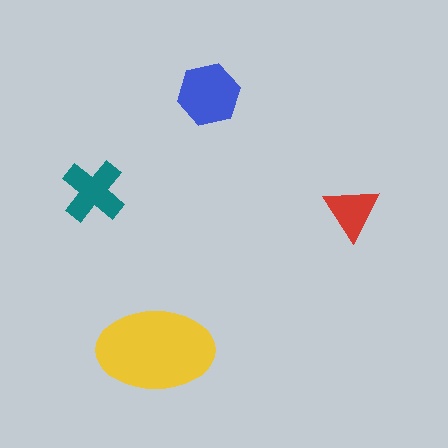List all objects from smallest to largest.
The red triangle, the teal cross, the blue hexagon, the yellow ellipse.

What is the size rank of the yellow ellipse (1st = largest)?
1st.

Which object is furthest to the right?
The red triangle is rightmost.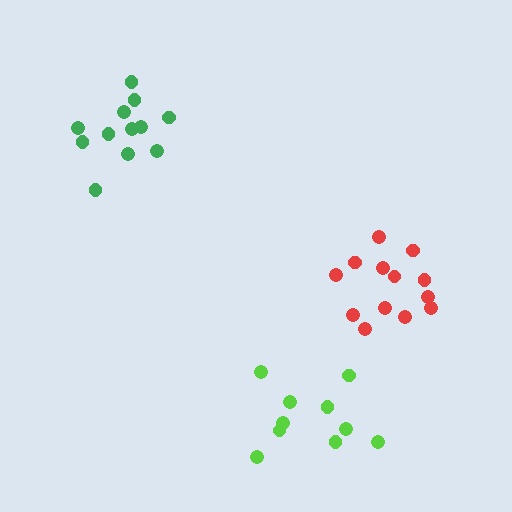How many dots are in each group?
Group 1: 12 dots, Group 2: 13 dots, Group 3: 10 dots (35 total).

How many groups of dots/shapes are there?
There are 3 groups.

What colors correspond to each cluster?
The clusters are colored: green, red, lime.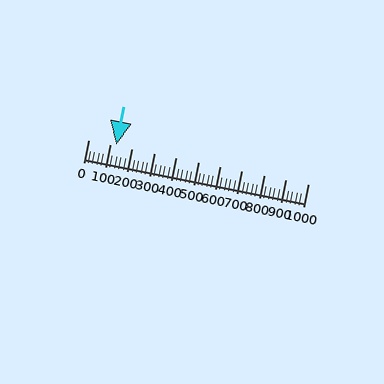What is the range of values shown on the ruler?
The ruler shows values from 0 to 1000.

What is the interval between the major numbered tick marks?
The major tick marks are spaced 100 units apart.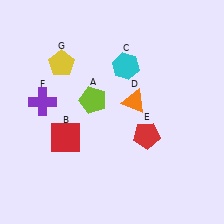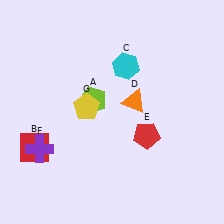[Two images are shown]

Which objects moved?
The objects that moved are: the red square (B), the purple cross (F), the yellow pentagon (G).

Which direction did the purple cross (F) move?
The purple cross (F) moved down.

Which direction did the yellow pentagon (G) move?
The yellow pentagon (G) moved down.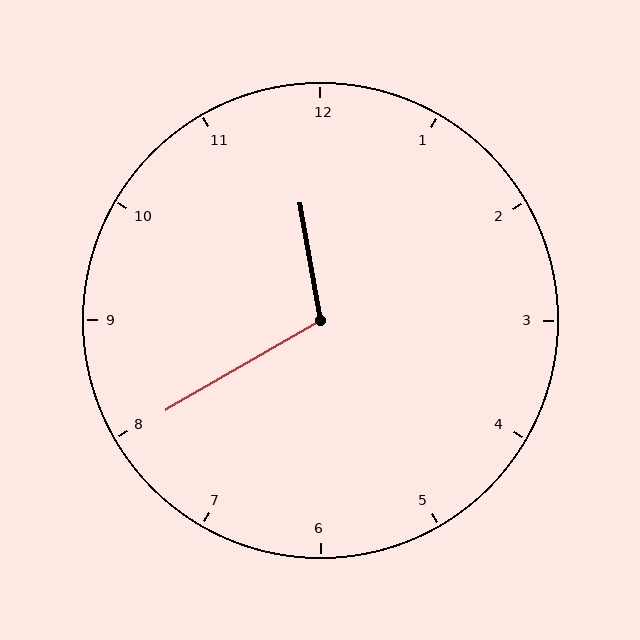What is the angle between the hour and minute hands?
Approximately 110 degrees.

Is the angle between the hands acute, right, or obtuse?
It is obtuse.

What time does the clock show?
11:40.